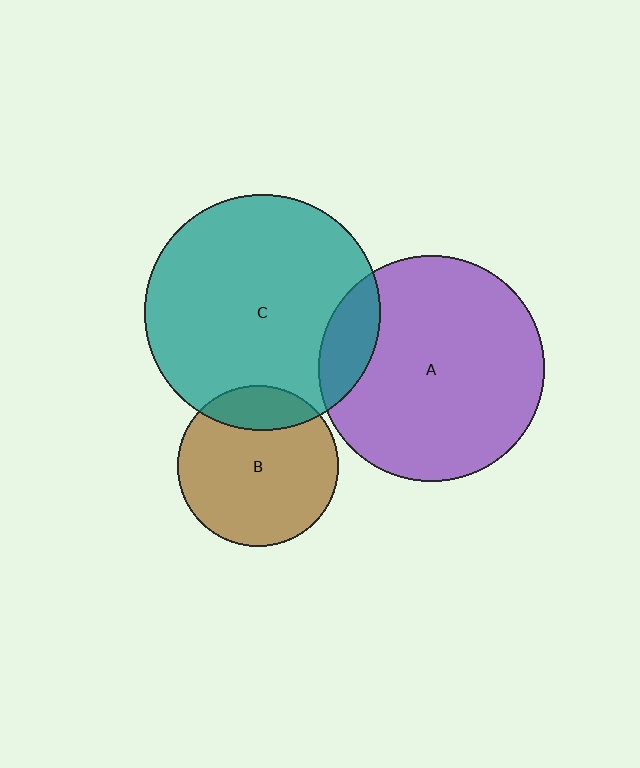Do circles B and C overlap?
Yes.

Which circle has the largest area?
Circle C (teal).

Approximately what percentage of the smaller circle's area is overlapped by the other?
Approximately 20%.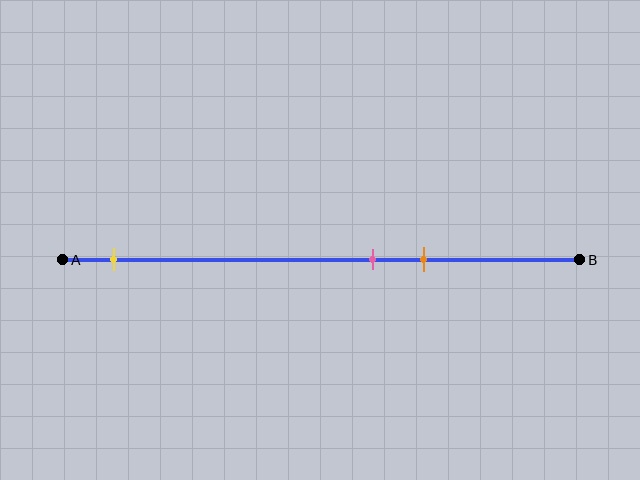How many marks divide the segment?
There are 3 marks dividing the segment.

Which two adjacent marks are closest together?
The pink and orange marks are the closest adjacent pair.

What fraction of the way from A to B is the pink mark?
The pink mark is approximately 60% (0.6) of the way from A to B.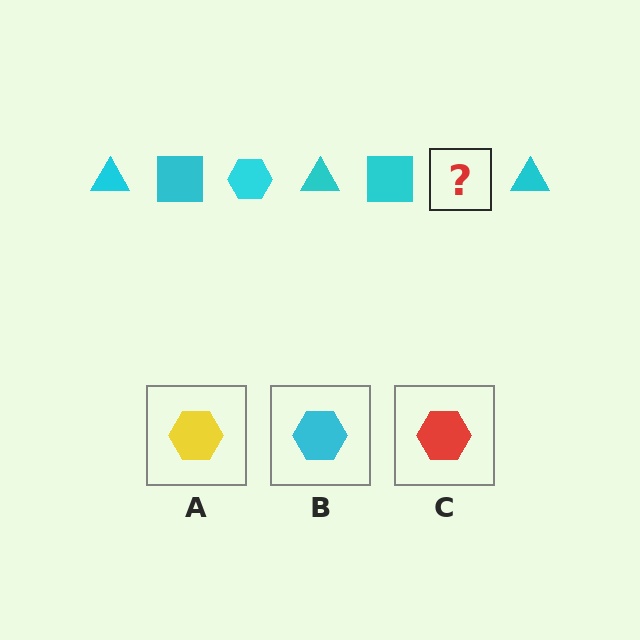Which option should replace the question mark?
Option B.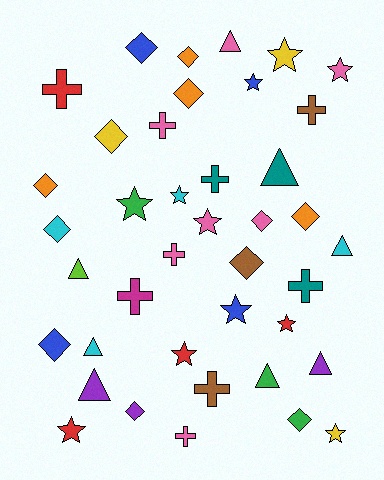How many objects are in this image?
There are 40 objects.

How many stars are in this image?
There are 11 stars.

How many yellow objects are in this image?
There are 3 yellow objects.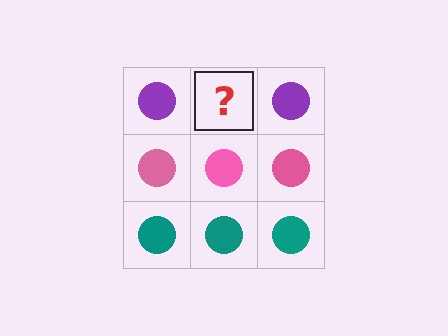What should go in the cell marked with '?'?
The missing cell should contain a purple circle.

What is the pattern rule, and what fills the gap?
The rule is that each row has a consistent color. The gap should be filled with a purple circle.